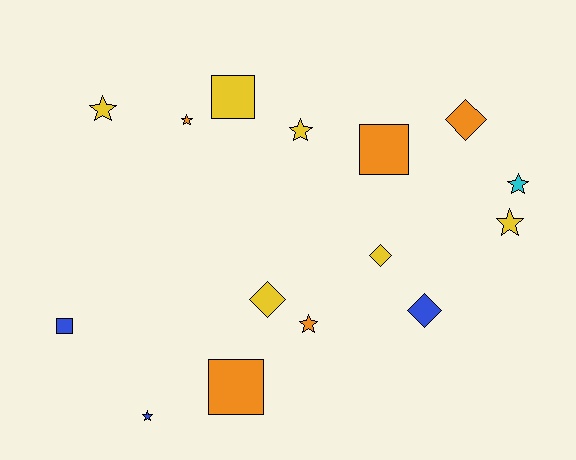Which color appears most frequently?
Yellow, with 6 objects.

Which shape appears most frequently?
Star, with 7 objects.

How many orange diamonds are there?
There is 1 orange diamond.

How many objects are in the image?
There are 15 objects.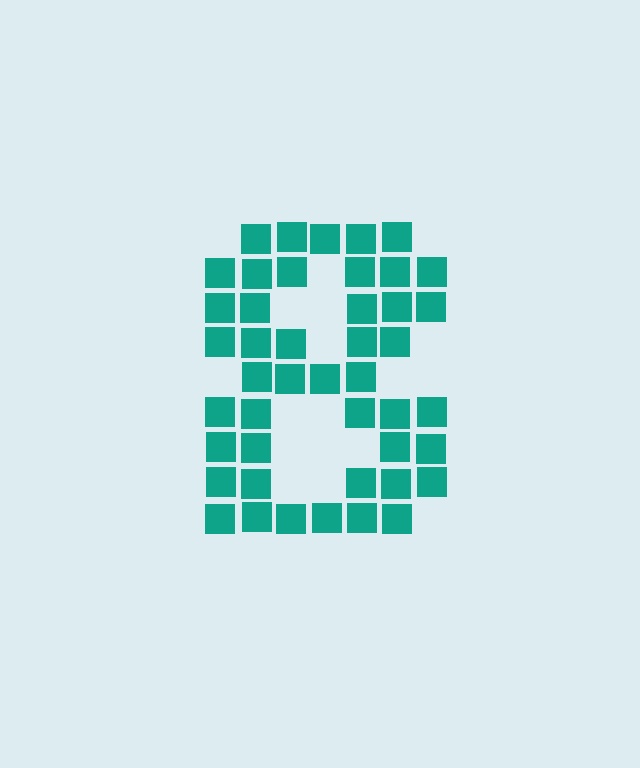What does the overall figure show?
The overall figure shows the digit 8.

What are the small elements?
The small elements are squares.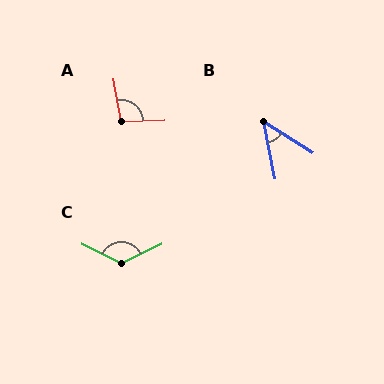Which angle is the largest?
C, at approximately 128 degrees.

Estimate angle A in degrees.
Approximately 98 degrees.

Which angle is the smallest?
B, at approximately 46 degrees.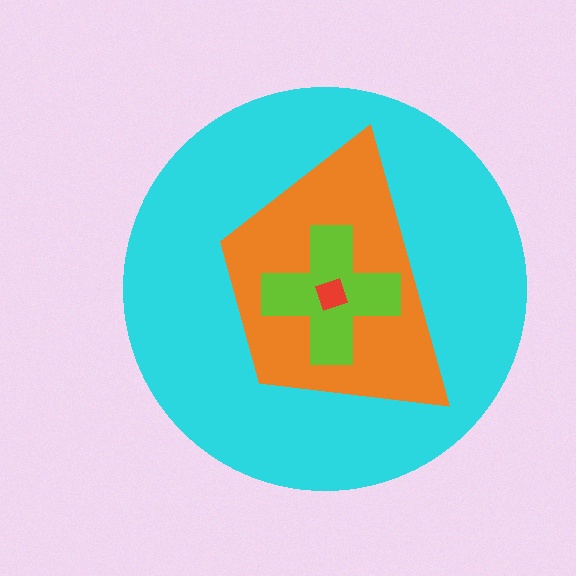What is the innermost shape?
The red diamond.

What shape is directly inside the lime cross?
The red diamond.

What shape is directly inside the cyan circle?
The orange trapezoid.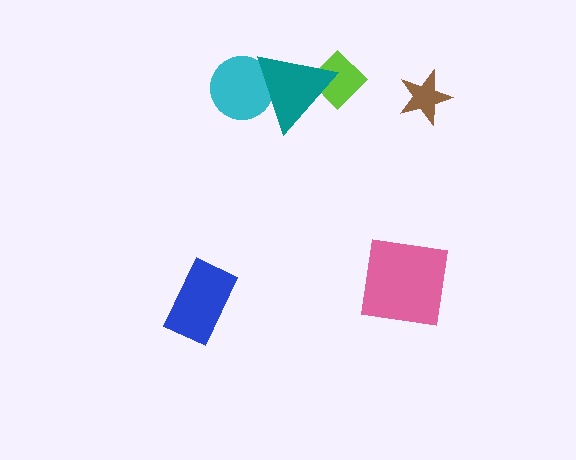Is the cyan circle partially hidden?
Yes, it is partially covered by another shape.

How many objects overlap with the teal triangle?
2 objects overlap with the teal triangle.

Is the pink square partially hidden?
No, no other shape covers it.